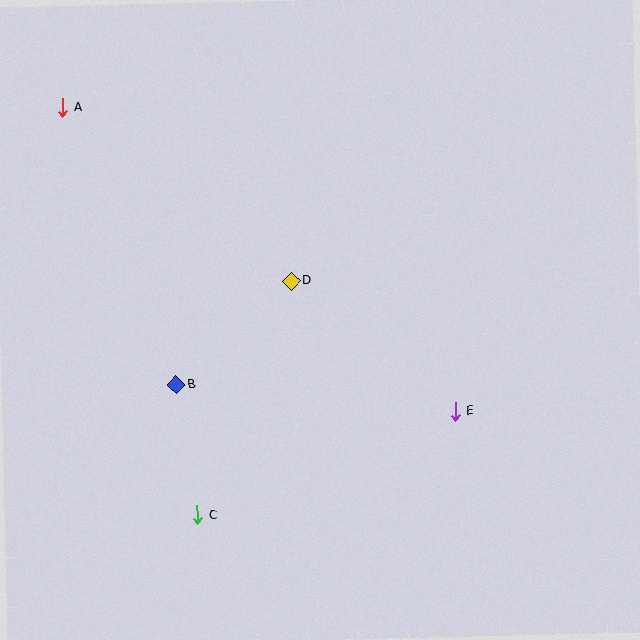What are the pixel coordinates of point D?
Point D is at (291, 281).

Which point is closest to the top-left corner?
Point A is closest to the top-left corner.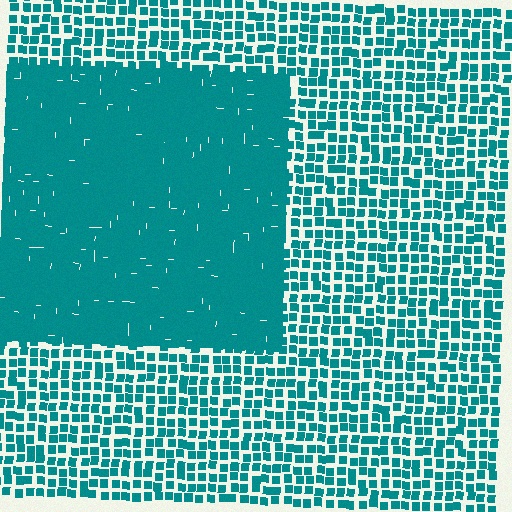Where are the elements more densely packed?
The elements are more densely packed inside the rectangle boundary.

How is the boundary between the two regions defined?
The boundary is defined by a change in element density (approximately 2.2x ratio). All elements are the same color, size, and shape.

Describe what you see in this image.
The image contains small teal elements arranged at two different densities. A rectangle-shaped region is visible where the elements are more densely packed than the surrounding area.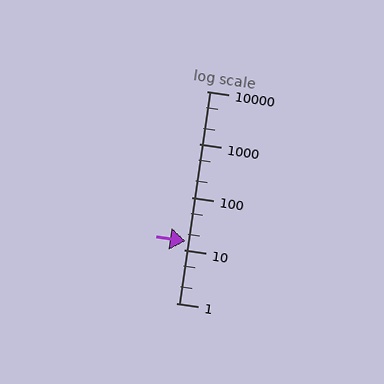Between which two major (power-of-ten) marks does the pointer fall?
The pointer is between 10 and 100.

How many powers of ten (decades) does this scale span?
The scale spans 4 decades, from 1 to 10000.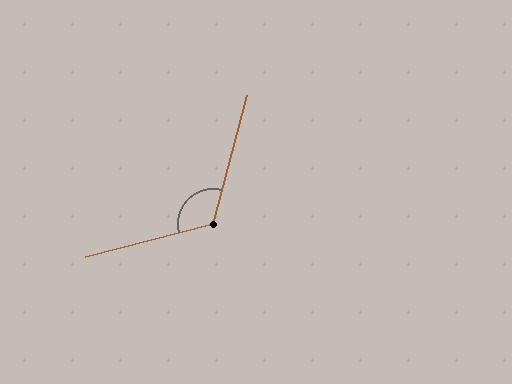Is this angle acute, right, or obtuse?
It is obtuse.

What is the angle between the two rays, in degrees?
Approximately 119 degrees.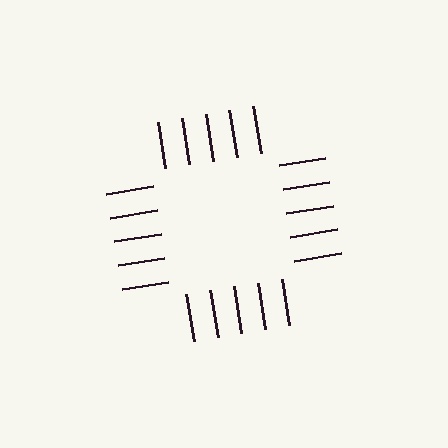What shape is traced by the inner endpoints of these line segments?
An illusory square — the line segments terminate on its edges but no continuous stroke is drawn.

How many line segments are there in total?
20 — 5 along each of the 4 edges.